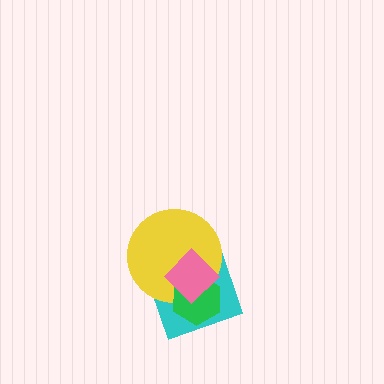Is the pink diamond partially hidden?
No, no other shape covers it.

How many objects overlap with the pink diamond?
3 objects overlap with the pink diamond.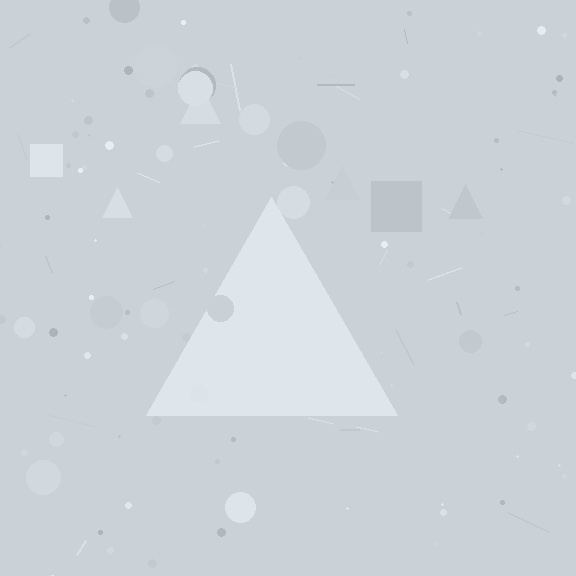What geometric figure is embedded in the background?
A triangle is embedded in the background.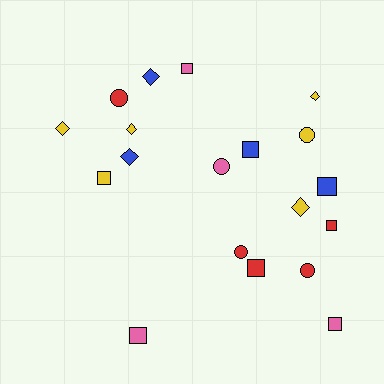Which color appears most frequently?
Yellow, with 6 objects.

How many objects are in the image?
There are 19 objects.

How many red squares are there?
There are 2 red squares.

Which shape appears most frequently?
Square, with 8 objects.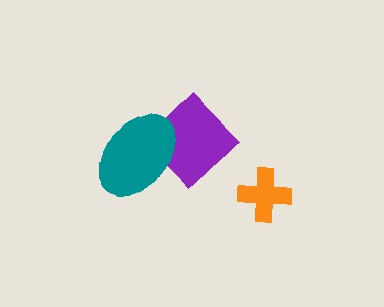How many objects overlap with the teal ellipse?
1 object overlaps with the teal ellipse.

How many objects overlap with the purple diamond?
1 object overlaps with the purple diamond.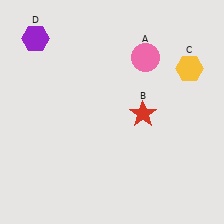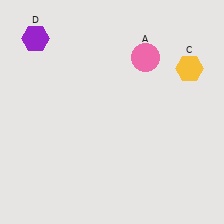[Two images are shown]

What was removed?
The red star (B) was removed in Image 2.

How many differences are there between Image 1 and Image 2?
There is 1 difference between the two images.